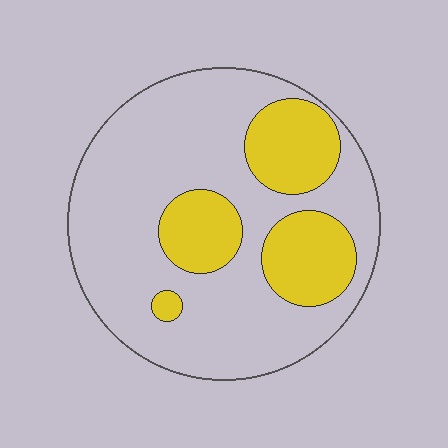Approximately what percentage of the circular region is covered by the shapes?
Approximately 25%.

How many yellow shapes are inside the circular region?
4.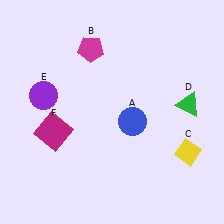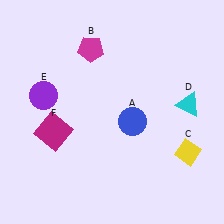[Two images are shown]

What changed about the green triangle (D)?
In Image 1, D is green. In Image 2, it changed to cyan.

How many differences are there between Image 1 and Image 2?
There is 1 difference between the two images.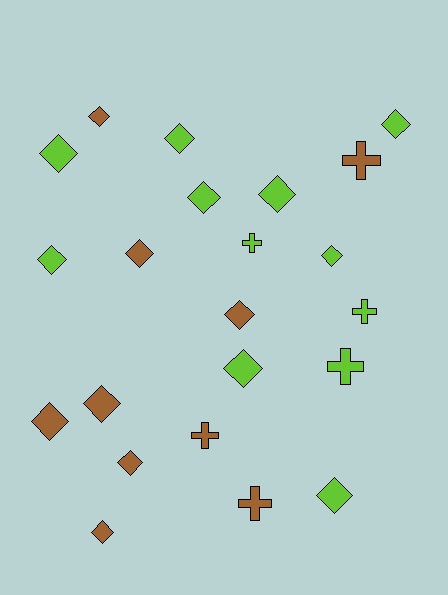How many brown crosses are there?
There are 3 brown crosses.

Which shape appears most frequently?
Diamond, with 16 objects.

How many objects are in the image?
There are 22 objects.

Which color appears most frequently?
Lime, with 12 objects.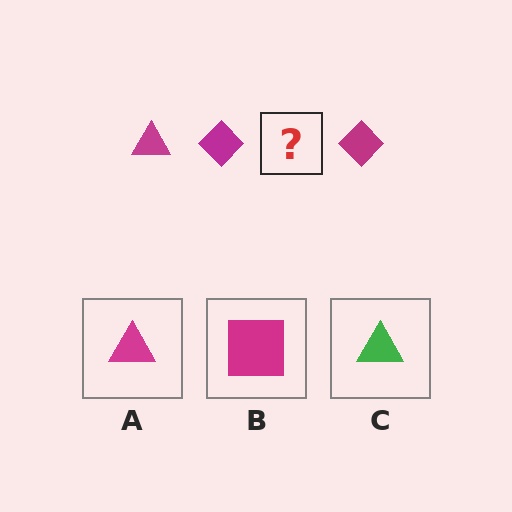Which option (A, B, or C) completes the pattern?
A.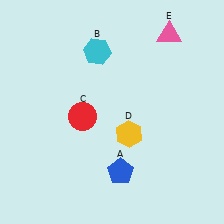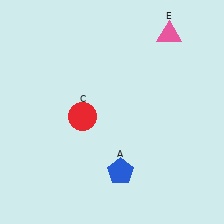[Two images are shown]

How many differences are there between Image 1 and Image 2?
There are 2 differences between the two images.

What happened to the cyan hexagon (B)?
The cyan hexagon (B) was removed in Image 2. It was in the top-left area of Image 1.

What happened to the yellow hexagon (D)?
The yellow hexagon (D) was removed in Image 2. It was in the bottom-right area of Image 1.